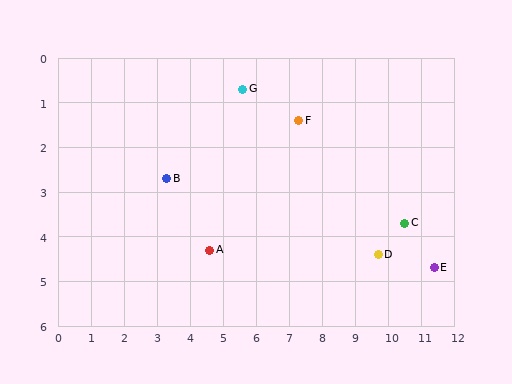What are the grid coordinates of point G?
Point G is at approximately (5.6, 0.7).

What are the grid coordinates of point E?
Point E is at approximately (11.4, 4.7).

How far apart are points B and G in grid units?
Points B and G are about 3.0 grid units apart.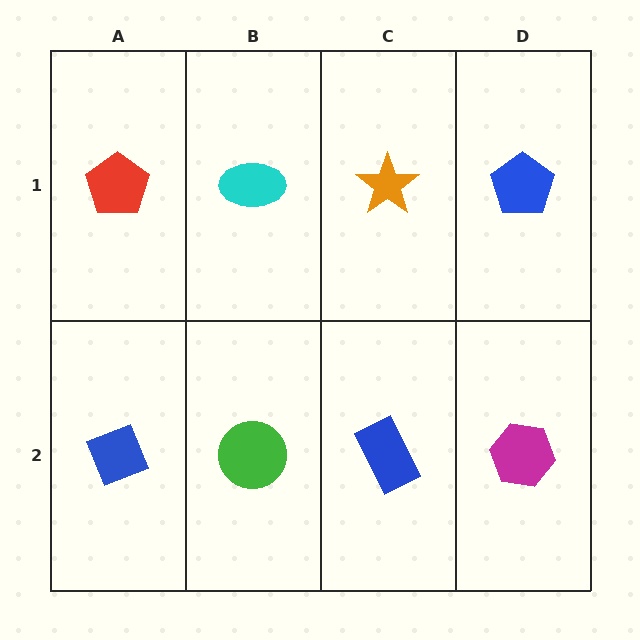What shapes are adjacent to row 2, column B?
A cyan ellipse (row 1, column B), a blue diamond (row 2, column A), a blue rectangle (row 2, column C).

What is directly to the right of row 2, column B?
A blue rectangle.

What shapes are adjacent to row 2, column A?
A red pentagon (row 1, column A), a green circle (row 2, column B).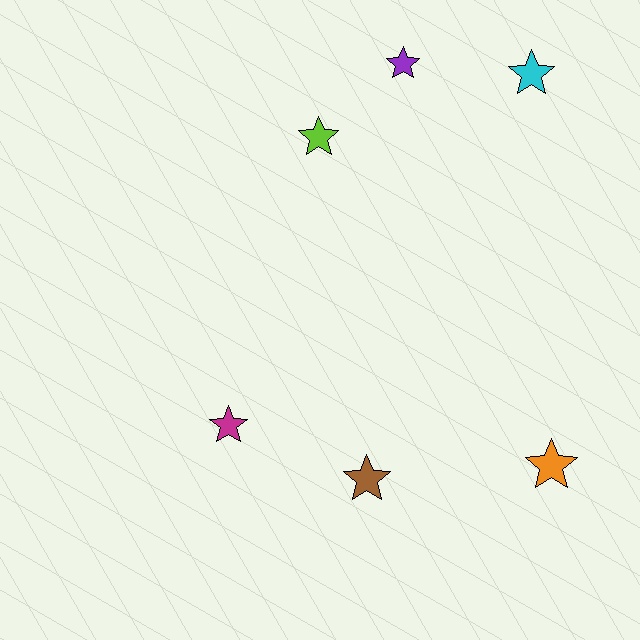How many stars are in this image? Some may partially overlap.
There are 6 stars.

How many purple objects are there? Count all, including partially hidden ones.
There is 1 purple object.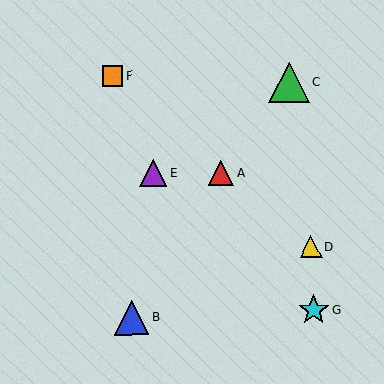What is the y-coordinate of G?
Object G is at y≈310.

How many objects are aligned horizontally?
2 objects (A, E) are aligned horizontally.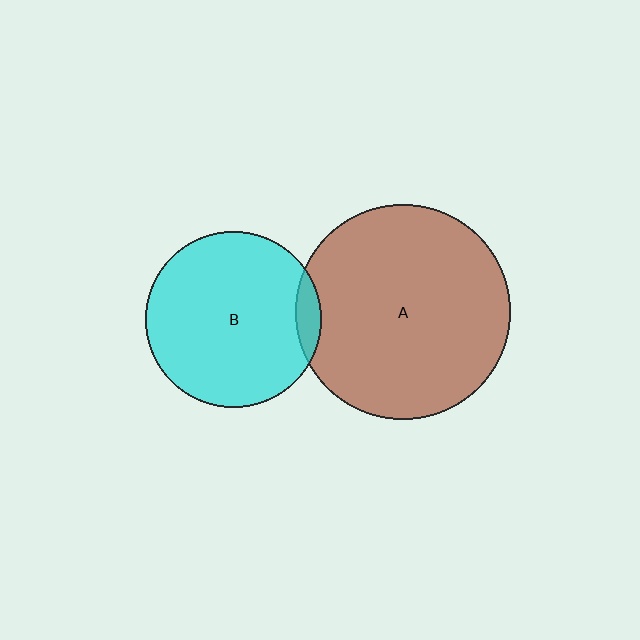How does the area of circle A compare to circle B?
Approximately 1.5 times.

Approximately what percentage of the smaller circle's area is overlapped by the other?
Approximately 5%.